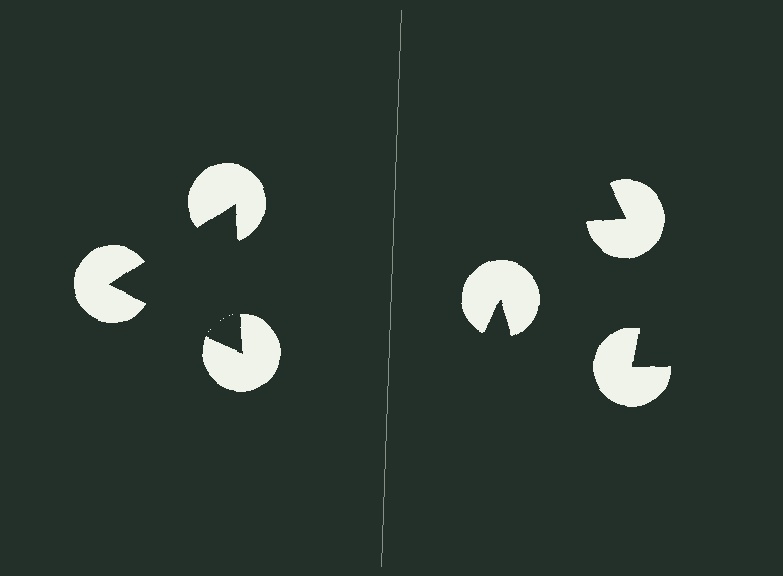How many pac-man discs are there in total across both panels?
6 — 3 on each side.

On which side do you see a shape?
An illusory triangle appears on the left side. On the right side the wedge cuts are rotated, so no coherent shape forms.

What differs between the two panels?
The pac-man discs are positioned identically on both sides; only the wedge orientations differ. On the left they align to a triangle; on the right they are misaligned.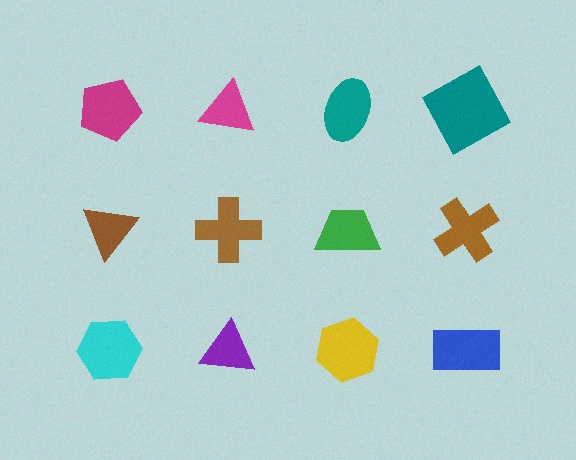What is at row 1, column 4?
A teal square.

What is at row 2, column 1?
A brown triangle.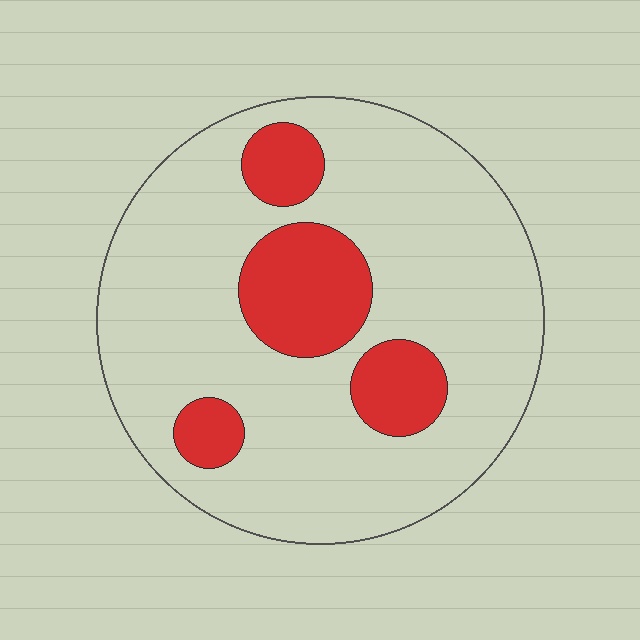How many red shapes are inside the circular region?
4.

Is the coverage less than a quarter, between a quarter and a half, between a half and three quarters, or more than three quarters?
Less than a quarter.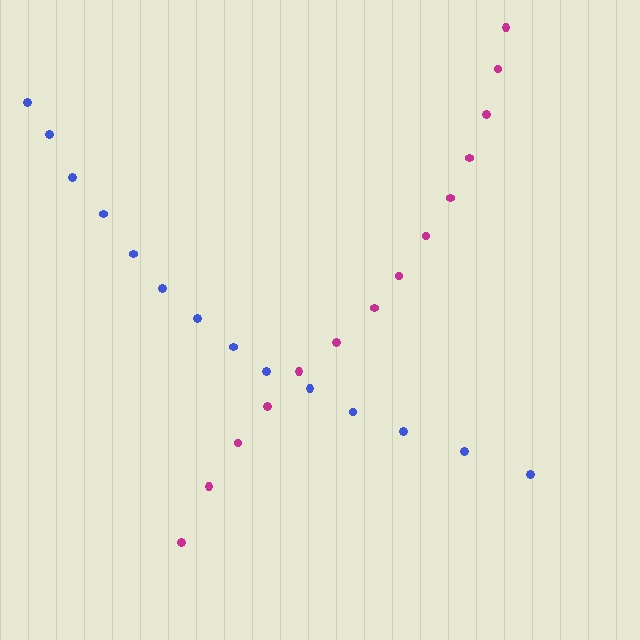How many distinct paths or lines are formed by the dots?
There are 2 distinct paths.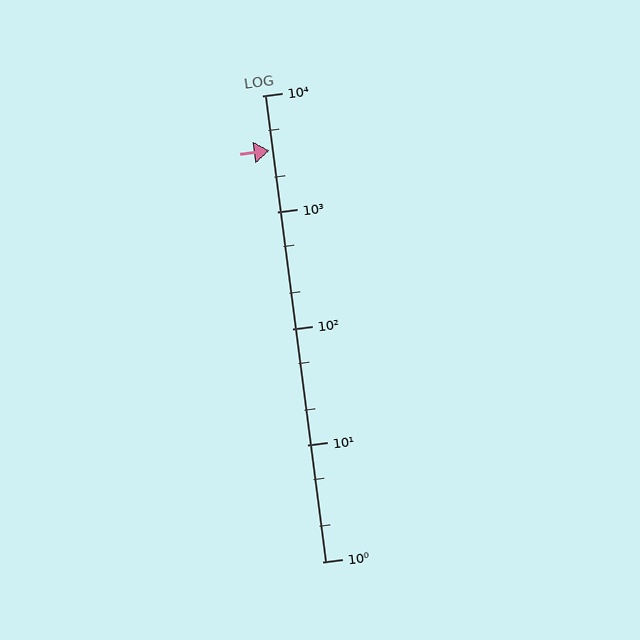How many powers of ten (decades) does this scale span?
The scale spans 4 decades, from 1 to 10000.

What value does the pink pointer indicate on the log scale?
The pointer indicates approximately 3400.